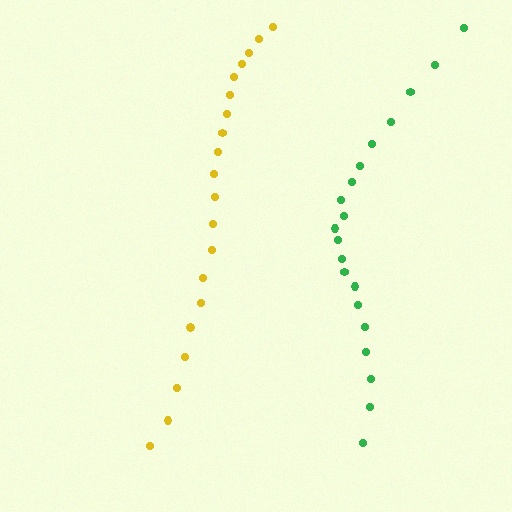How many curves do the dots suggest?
There are 2 distinct paths.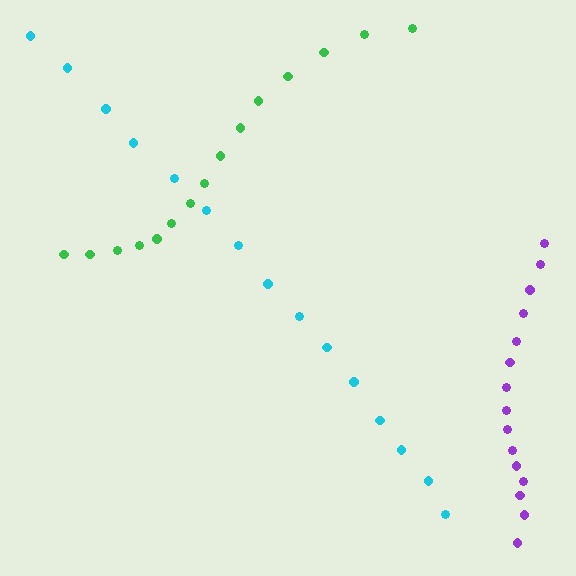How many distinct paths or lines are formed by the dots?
There are 3 distinct paths.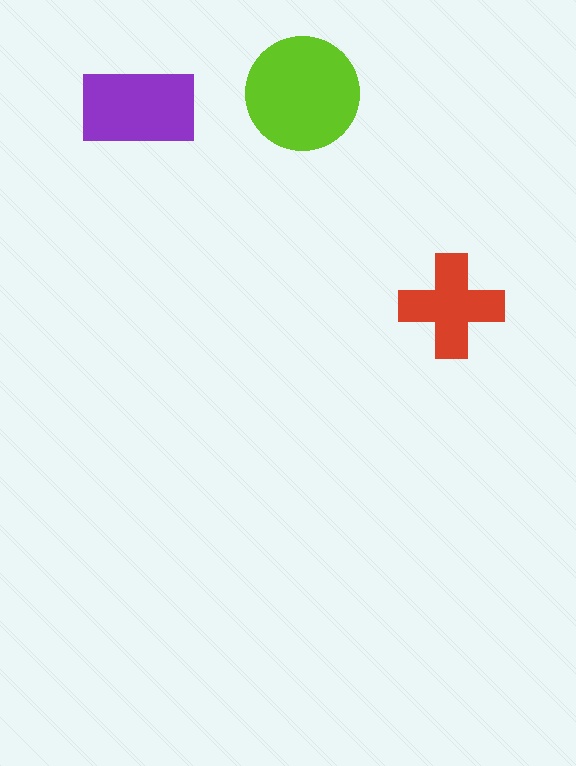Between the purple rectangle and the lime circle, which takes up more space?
The lime circle.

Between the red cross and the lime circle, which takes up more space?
The lime circle.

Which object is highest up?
The lime circle is topmost.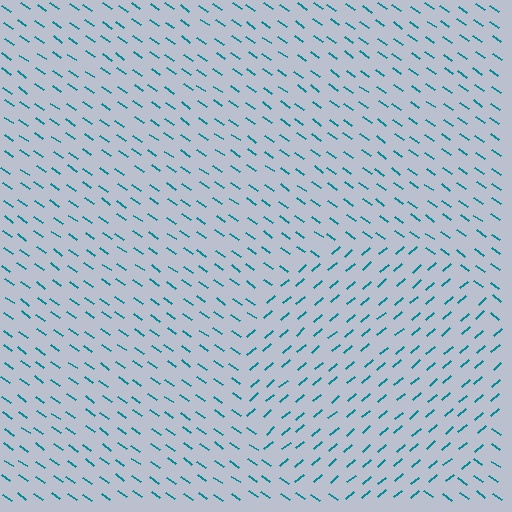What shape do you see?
I see a circle.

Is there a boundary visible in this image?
Yes, there is a texture boundary formed by a change in line orientation.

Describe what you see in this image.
The image is filled with small teal line segments. A circle region in the image has lines oriented differently from the surrounding lines, creating a visible texture boundary.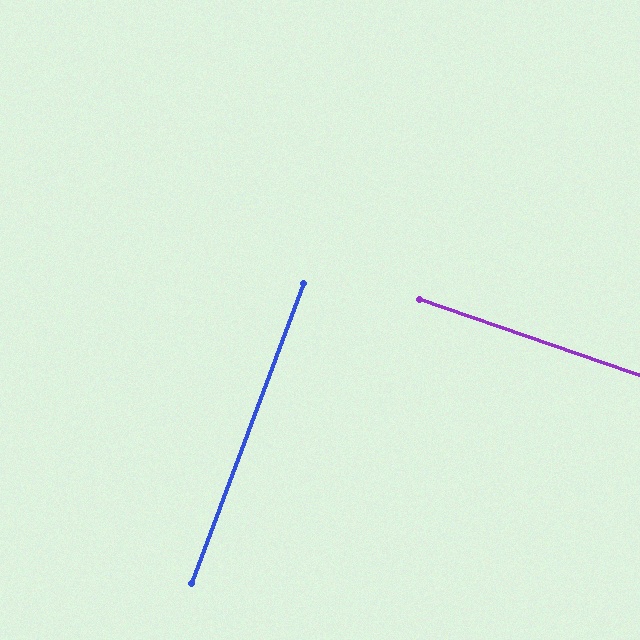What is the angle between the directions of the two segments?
Approximately 89 degrees.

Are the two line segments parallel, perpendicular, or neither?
Perpendicular — they meet at approximately 89°.